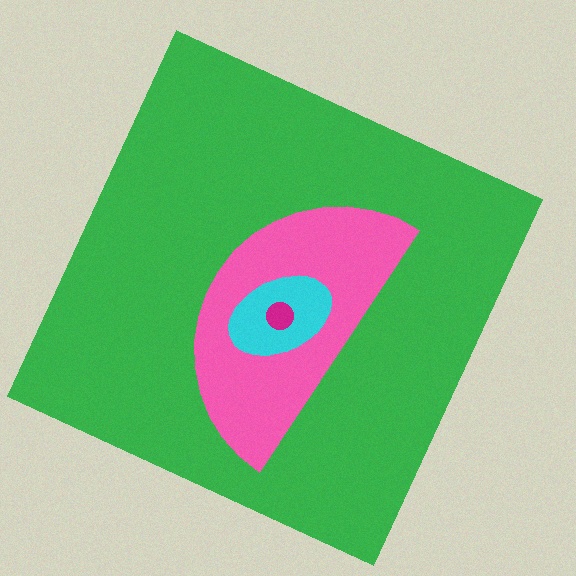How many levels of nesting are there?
4.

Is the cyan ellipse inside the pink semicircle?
Yes.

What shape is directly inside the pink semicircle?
The cyan ellipse.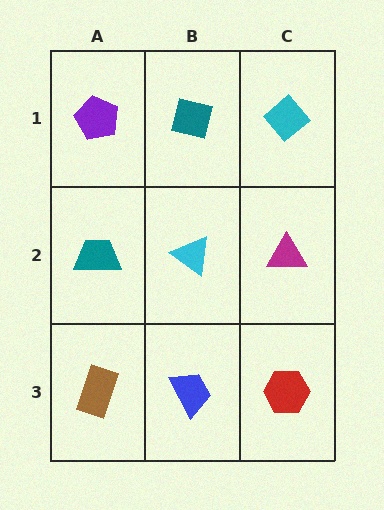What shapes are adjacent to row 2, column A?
A purple pentagon (row 1, column A), a brown rectangle (row 3, column A), a cyan triangle (row 2, column B).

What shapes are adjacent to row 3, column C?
A magenta triangle (row 2, column C), a blue trapezoid (row 3, column B).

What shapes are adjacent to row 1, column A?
A teal trapezoid (row 2, column A), a teal square (row 1, column B).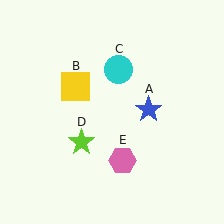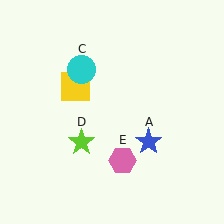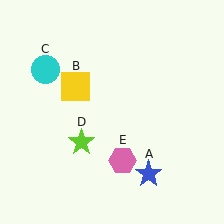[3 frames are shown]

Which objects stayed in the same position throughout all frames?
Yellow square (object B) and lime star (object D) and pink hexagon (object E) remained stationary.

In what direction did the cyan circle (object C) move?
The cyan circle (object C) moved left.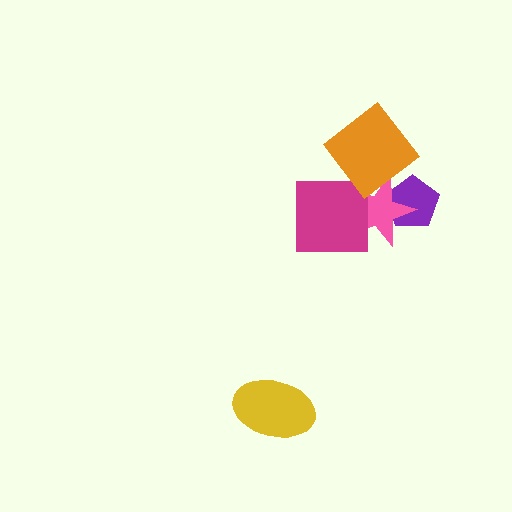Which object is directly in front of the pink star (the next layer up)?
The magenta square is directly in front of the pink star.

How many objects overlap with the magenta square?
1 object overlaps with the magenta square.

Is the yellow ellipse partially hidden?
No, no other shape covers it.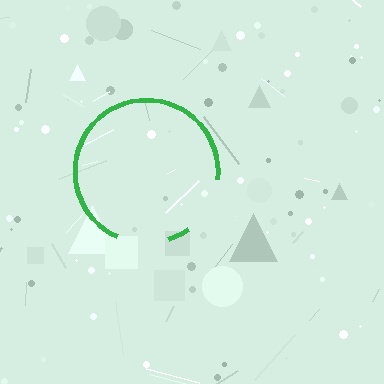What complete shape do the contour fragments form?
The contour fragments form a circle.